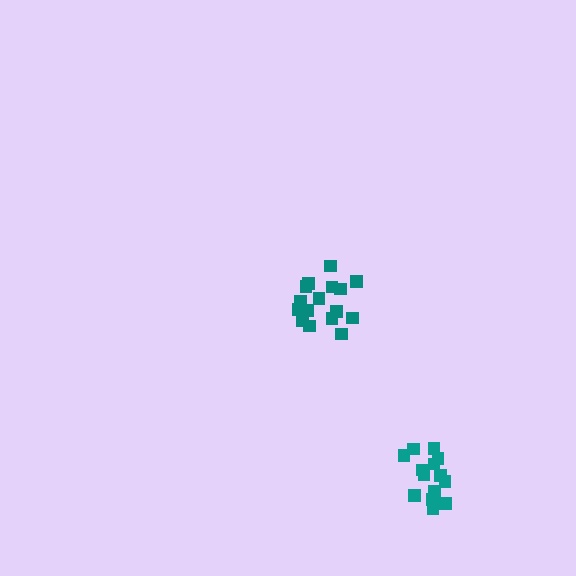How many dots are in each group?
Group 1: 14 dots, Group 2: 16 dots (30 total).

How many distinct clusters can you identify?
There are 2 distinct clusters.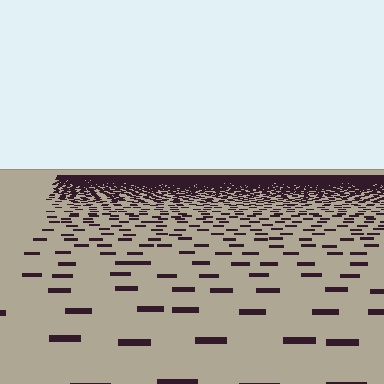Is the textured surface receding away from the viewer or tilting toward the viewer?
The surface is receding away from the viewer. Texture elements get smaller and denser toward the top.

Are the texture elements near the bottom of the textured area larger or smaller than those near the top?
Larger. Near the bottom, elements are closer to the viewer and appear at a bigger on-screen size.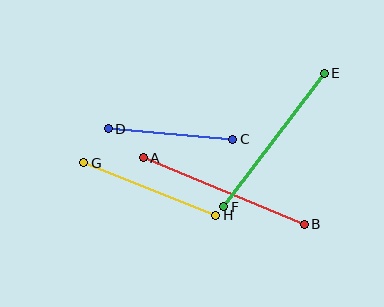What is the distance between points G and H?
The distance is approximately 142 pixels.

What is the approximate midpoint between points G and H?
The midpoint is at approximately (150, 189) pixels.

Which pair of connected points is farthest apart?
Points A and B are farthest apart.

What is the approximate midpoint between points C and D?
The midpoint is at approximately (171, 134) pixels.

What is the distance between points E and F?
The distance is approximately 167 pixels.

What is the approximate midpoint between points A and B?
The midpoint is at approximately (224, 191) pixels.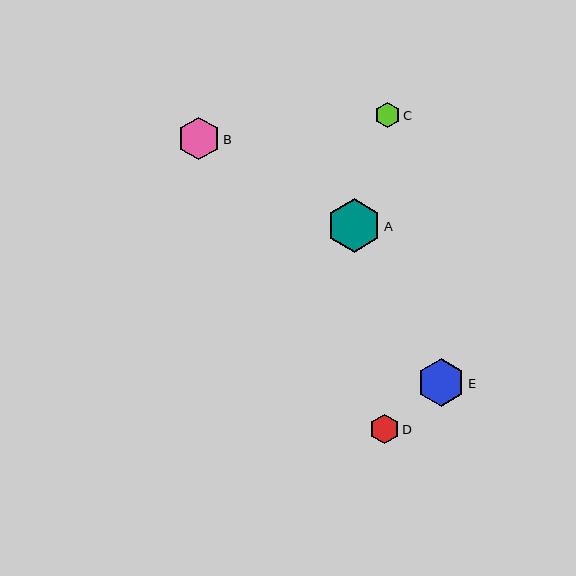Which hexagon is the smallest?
Hexagon C is the smallest with a size of approximately 26 pixels.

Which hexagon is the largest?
Hexagon A is the largest with a size of approximately 54 pixels.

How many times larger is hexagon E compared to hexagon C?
Hexagon E is approximately 1.9 times the size of hexagon C.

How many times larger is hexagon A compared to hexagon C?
Hexagon A is approximately 2.1 times the size of hexagon C.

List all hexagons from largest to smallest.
From largest to smallest: A, E, B, D, C.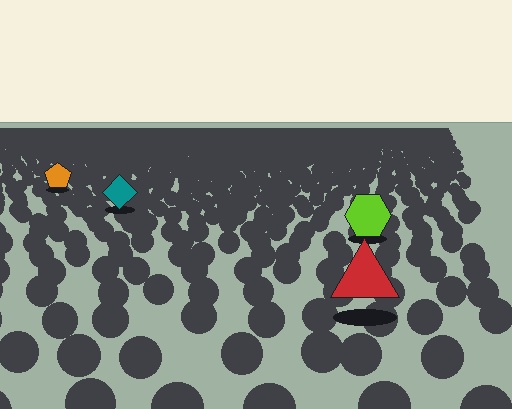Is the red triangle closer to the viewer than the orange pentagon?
Yes. The red triangle is closer — you can tell from the texture gradient: the ground texture is coarser near it.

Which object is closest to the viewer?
The red triangle is closest. The texture marks near it are larger and more spread out.